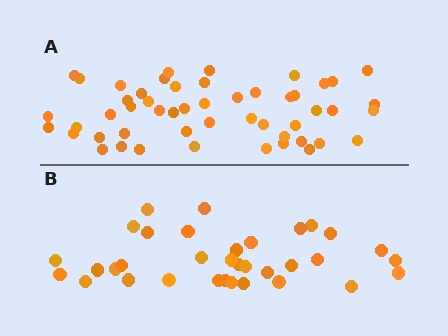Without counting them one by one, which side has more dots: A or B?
Region A (the top region) has more dots.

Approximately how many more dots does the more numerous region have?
Region A has approximately 15 more dots than region B.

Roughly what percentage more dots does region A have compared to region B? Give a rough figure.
About 50% more.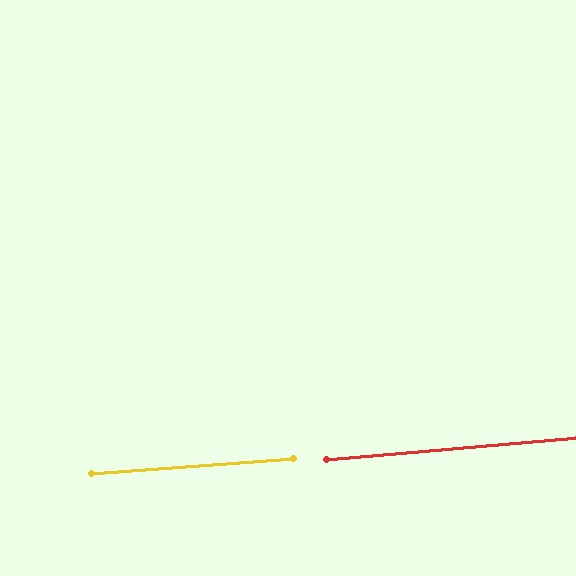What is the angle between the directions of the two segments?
Approximately 1 degree.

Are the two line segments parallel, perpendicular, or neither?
Parallel — their directions differ by only 0.9°.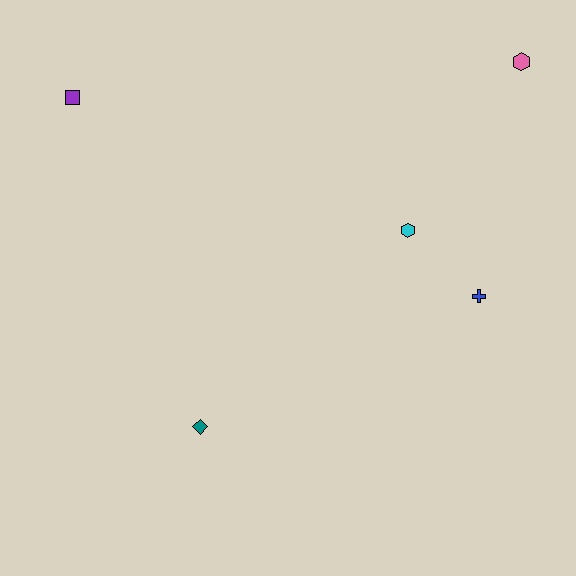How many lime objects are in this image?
There are no lime objects.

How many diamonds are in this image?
There is 1 diamond.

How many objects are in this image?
There are 5 objects.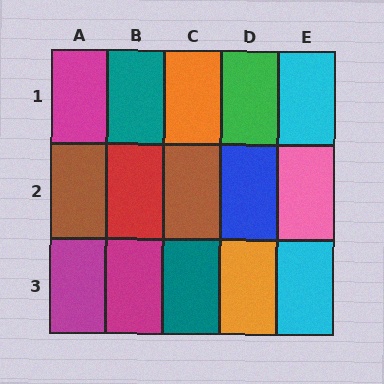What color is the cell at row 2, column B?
Red.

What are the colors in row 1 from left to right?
Magenta, teal, orange, green, cyan.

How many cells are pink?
1 cell is pink.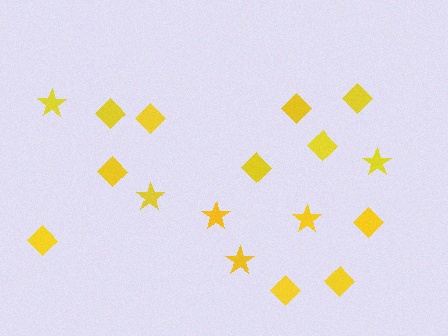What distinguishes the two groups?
There are 2 groups: one group of stars (6) and one group of diamonds (11).